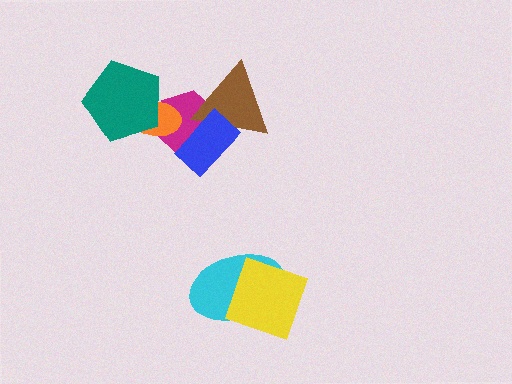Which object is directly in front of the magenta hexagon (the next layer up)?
The orange ellipse is directly in front of the magenta hexagon.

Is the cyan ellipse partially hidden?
Yes, it is partially covered by another shape.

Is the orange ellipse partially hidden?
Yes, it is partially covered by another shape.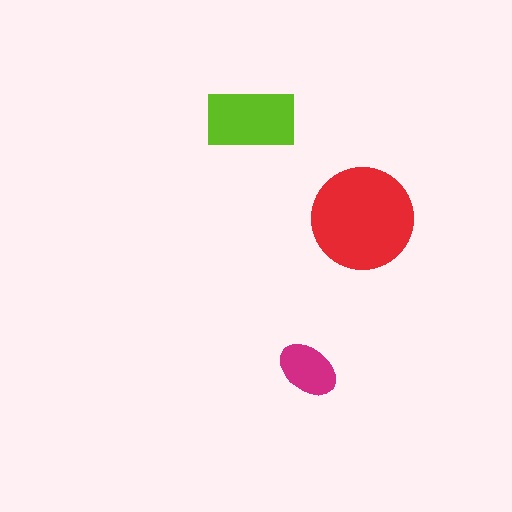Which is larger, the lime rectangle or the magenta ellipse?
The lime rectangle.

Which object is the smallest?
The magenta ellipse.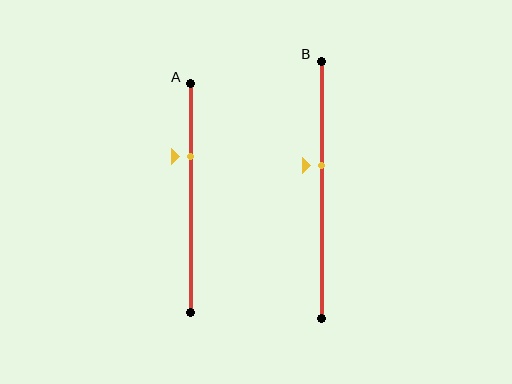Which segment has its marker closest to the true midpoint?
Segment B has its marker closest to the true midpoint.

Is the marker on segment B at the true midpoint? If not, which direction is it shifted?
No, the marker on segment B is shifted upward by about 10% of the segment length.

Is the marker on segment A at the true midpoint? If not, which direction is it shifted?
No, the marker on segment A is shifted upward by about 18% of the segment length.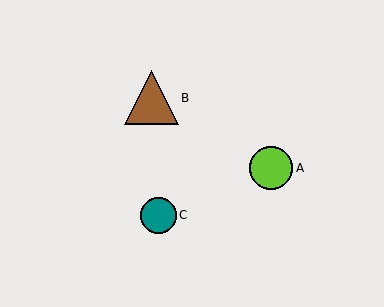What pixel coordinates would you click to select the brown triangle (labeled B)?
Click at (152, 98) to select the brown triangle B.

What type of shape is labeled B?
Shape B is a brown triangle.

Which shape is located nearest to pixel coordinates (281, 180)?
The lime circle (labeled A) at (271, 168) is nearest to that location.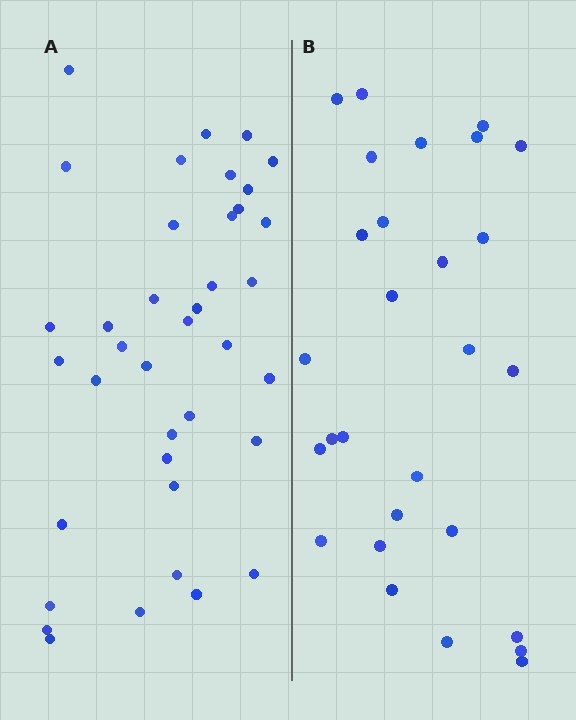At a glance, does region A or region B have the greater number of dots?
Region A (the left region) has more dots.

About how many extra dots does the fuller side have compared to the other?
Region A has roughly 10 or so more dots than region B.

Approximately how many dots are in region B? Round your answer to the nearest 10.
About 30 dots. (The exact count is 28, which rounds to 30.)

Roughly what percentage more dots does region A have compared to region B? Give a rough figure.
About 35% more.